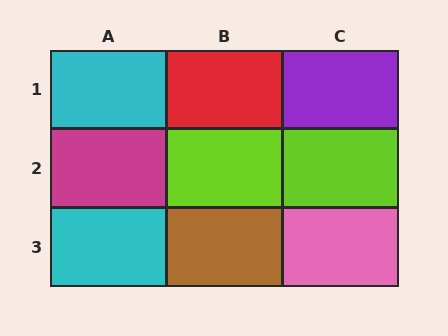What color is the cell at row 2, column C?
Lime.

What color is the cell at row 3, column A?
Cyan.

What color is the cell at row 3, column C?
Pink.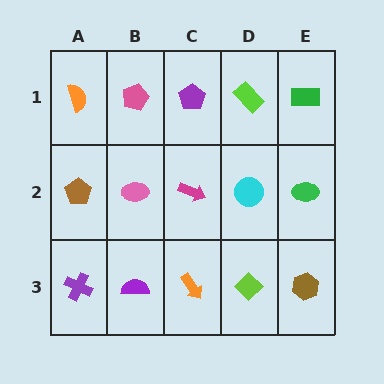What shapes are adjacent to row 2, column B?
A pink pentagon (row 1, column B), a purple semicircle (row 3, column B), a brown pentagon (row 2, column A), a magenta arrow (row 2, column C).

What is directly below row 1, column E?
A green ellipse.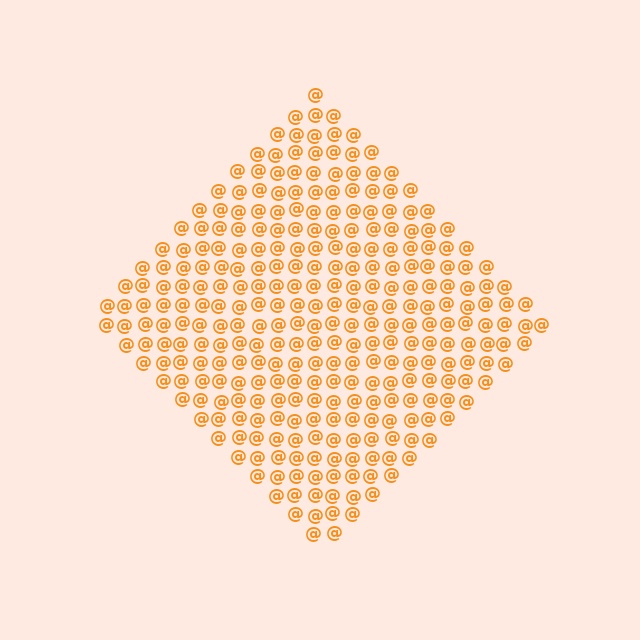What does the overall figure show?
The overall figure shows a diamond.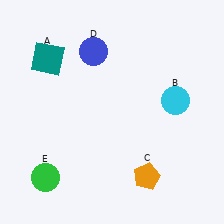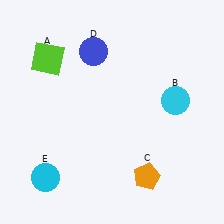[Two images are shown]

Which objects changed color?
A changed from teal to lime. E changed from green to cyan.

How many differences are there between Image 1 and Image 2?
There are 2 differences between the two images.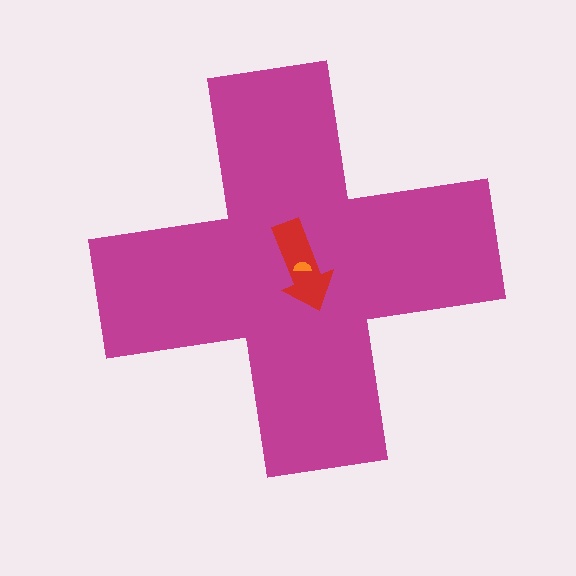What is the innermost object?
The orange semicircle.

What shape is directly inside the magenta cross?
The red arrow.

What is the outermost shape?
The magenta cross.